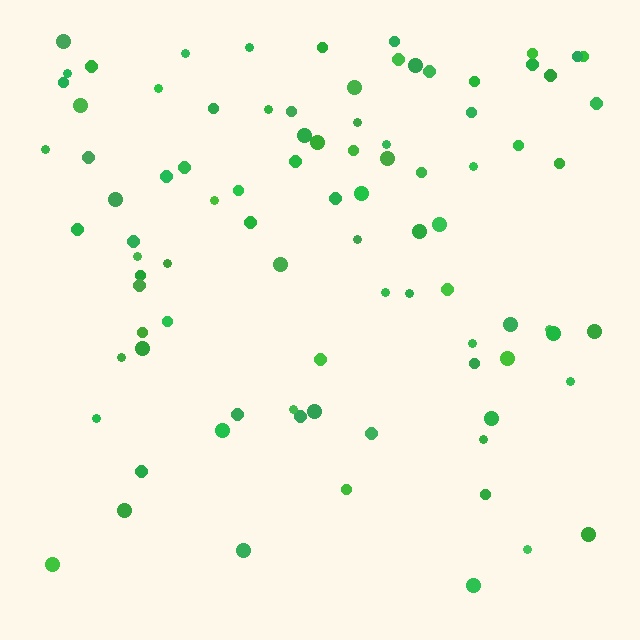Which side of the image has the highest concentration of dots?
The top.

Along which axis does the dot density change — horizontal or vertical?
Vertical.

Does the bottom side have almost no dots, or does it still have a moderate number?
Still a moderate number, just noticeably fewer than the top.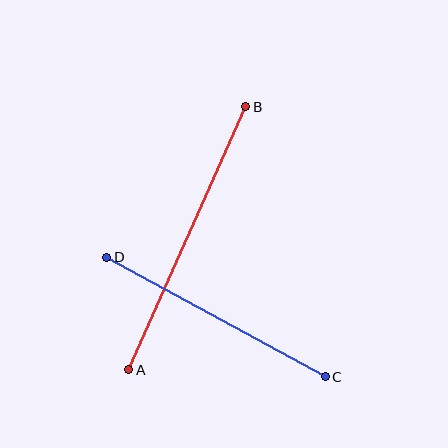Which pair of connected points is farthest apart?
Points A and B are farthest apart.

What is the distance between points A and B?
The distance is approximately 288 pixels.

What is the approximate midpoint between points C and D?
The midpoint is at approximately (216, 317) pixels.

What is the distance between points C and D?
The distance is approximately 249 pixels.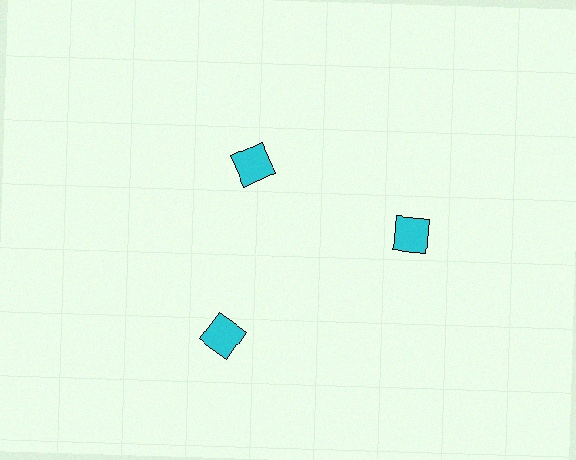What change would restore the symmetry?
The symmetry would be restored by moving it outward, back onto the ring so that all 3 diamonds sit at equal angles and equal distance from the center.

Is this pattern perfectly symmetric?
No. The 3 cyan diamonds are arranged in a ring, but one element near the 11 o'clock position is pulled inward toward the center, breaking the 3-fold rotational symmetry.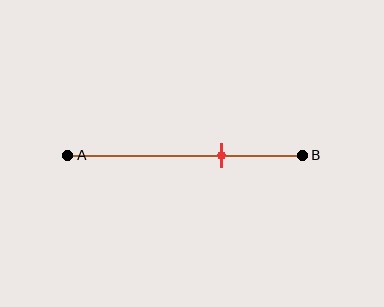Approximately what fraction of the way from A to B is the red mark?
The red mark is approximately 65% of the way from A to B.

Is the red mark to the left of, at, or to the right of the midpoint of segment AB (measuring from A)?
The red mark is to the right of the midpoint of segment AB.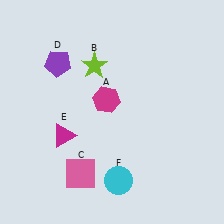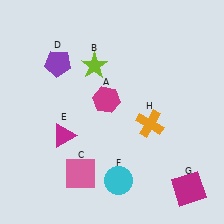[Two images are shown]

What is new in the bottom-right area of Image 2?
An orange cross (H) was added in the bottom-right area of Image 2.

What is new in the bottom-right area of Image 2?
A magenta square (G) was added in the bottom-right area of Image 2.